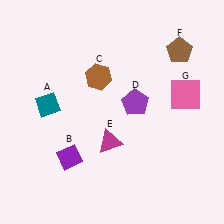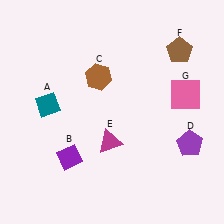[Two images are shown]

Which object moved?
The purple pentagon (D) moved right.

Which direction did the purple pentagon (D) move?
The purple pentagon (D) moved right.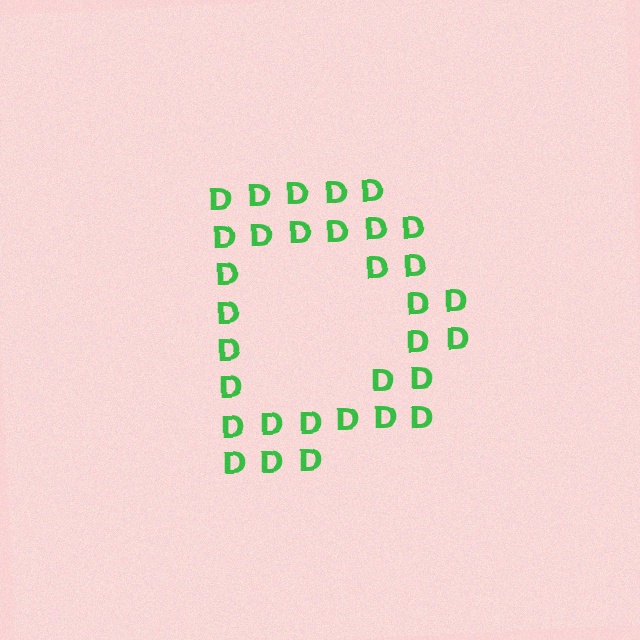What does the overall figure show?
The overall figure shows the letter D.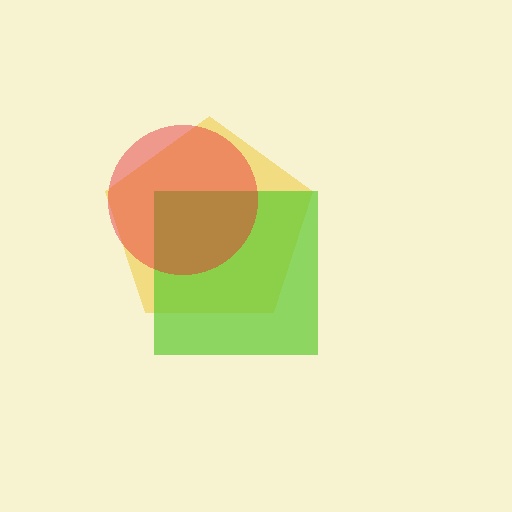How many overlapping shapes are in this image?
There are 3 overlapping shapes in the image.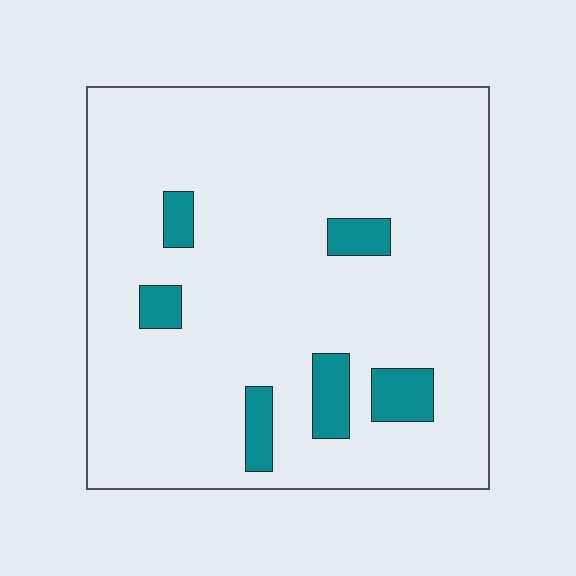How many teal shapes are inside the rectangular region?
6.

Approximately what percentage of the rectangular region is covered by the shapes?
Approximately 10%.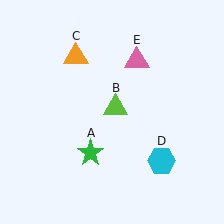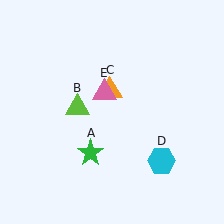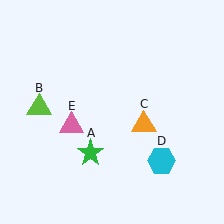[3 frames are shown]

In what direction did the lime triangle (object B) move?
The lime triangle (object B) moved left.